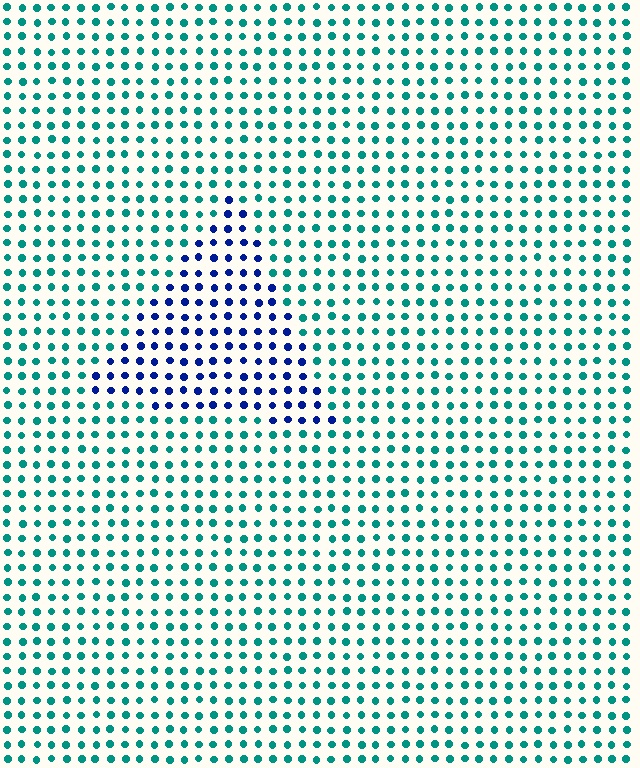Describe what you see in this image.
The image is filled with small teal elements in a uniform arrangement. A triangle-shaped region is visible where the elements are tinted to a slightly different hue, forming a subtle color boundary.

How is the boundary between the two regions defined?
The boundary is defined purely by a slight shift in hue (about 57 degrees). Spacing, size, and orientation are identical on both sides.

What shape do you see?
I see a triangle.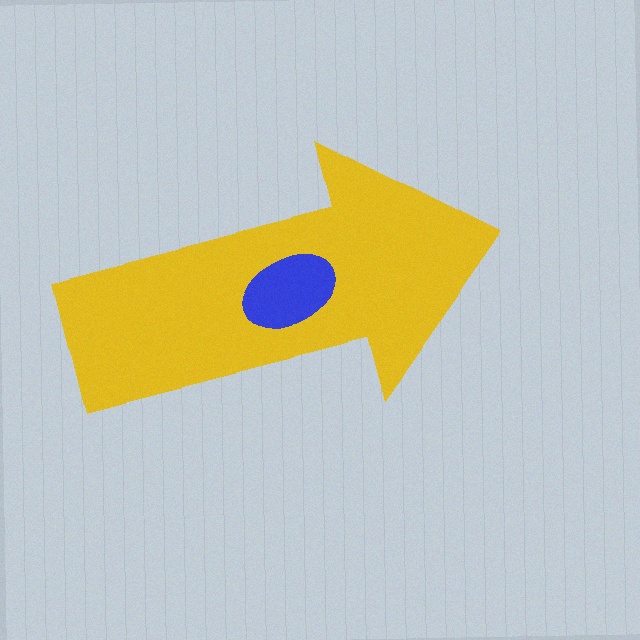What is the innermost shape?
The blue ellipse.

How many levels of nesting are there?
2.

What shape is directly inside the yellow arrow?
The blue ellipse.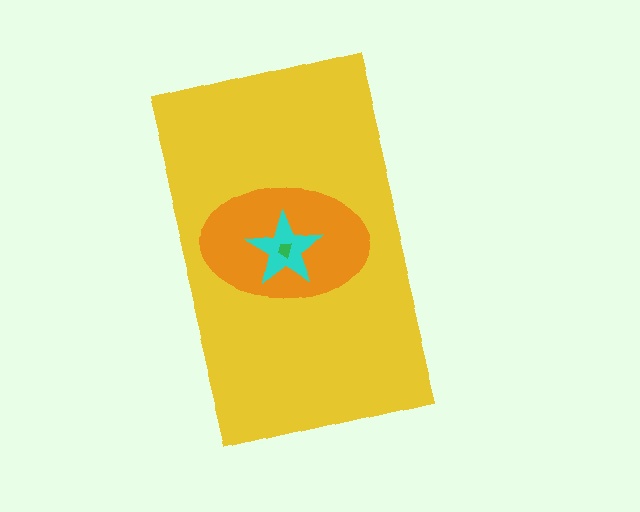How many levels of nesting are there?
4.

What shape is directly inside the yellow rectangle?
The orange ellipse.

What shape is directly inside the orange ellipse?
The cyan star.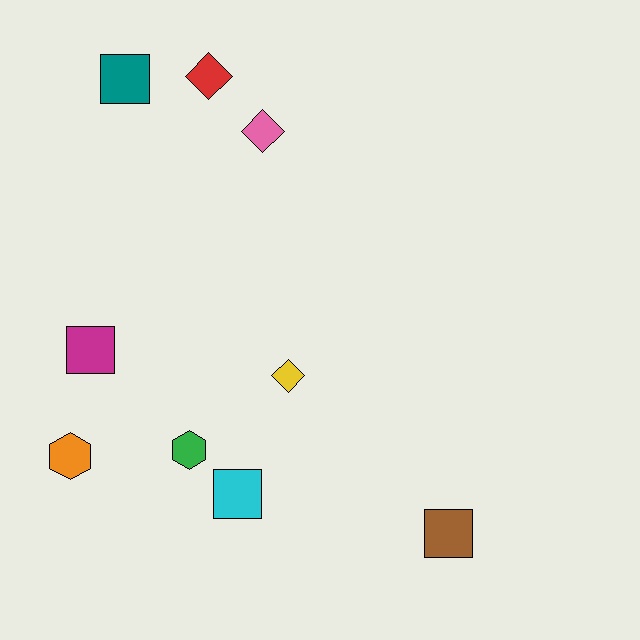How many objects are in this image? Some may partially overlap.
There are 9 objects.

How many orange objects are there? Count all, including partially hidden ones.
There is 1 orange object.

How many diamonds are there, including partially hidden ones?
There are 3 diamonds.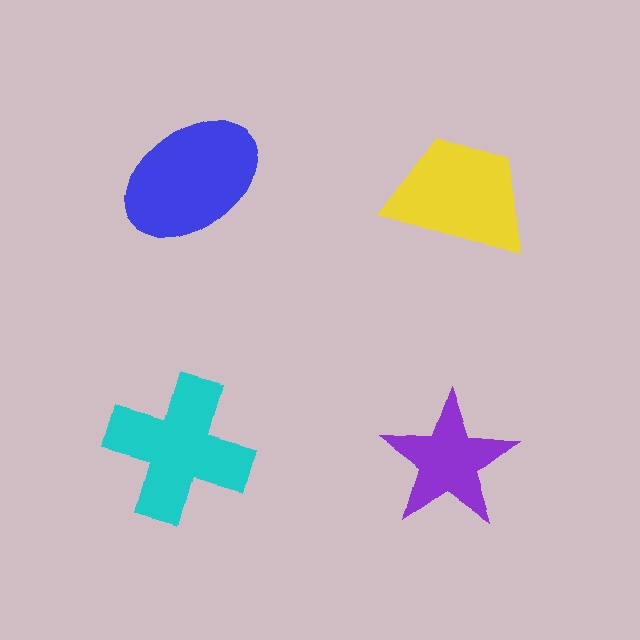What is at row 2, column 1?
A cyan cross.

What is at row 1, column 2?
A yellow trapezoid.